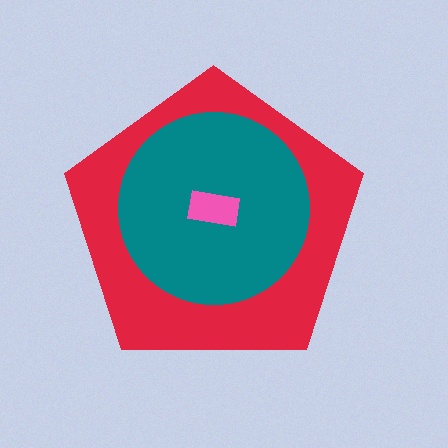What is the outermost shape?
The red pentagon.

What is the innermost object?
The pink rectangle.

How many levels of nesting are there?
3.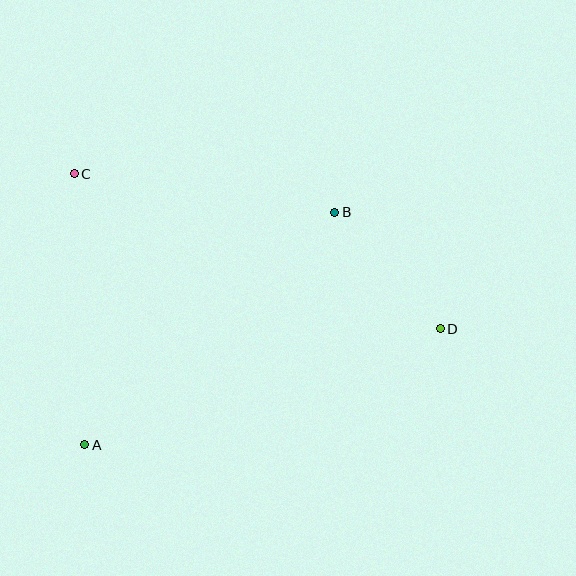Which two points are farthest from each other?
Points C and D are farthest from each other.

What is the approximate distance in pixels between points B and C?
The distance between B and C is approximately 263 pixels.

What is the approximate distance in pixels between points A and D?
The distance between A and D is approximately 374 pixels.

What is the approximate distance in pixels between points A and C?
The distance between A and C is approximately 271 pixels.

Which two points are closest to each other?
Points B and D are closest to each other.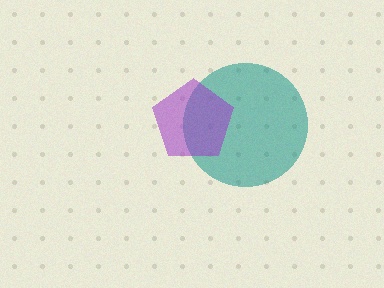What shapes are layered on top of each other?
The layered shapes are: a teal circle, a purple pentagon.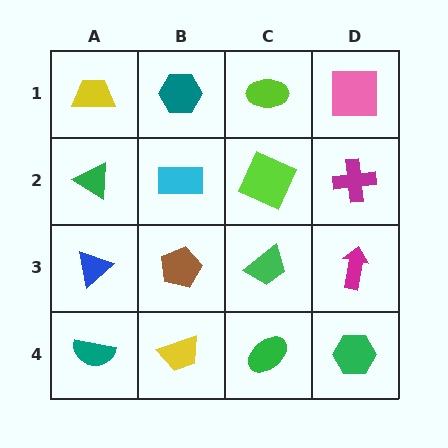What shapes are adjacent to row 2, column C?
A lime ellipse (row 1, column C), a green trapezoid (row 3, column C), a cyan rectangle (row 2, column B), a magenta cross (row 2, column D).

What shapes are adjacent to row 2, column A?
A yellow trapezoid (row 1, column A), a blue triangle (row 3, column A), a cyan rectangle (row 2, column B).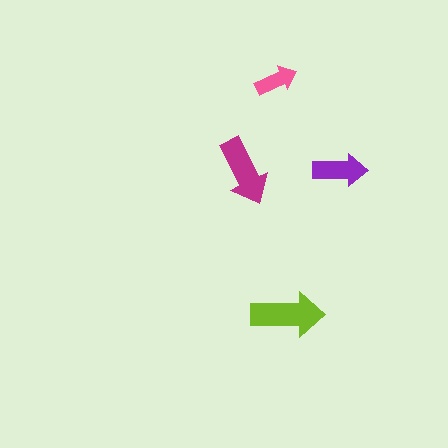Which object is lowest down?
The lime arrow is bottommost.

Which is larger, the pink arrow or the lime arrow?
The lime one.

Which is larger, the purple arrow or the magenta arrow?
The magenta one.